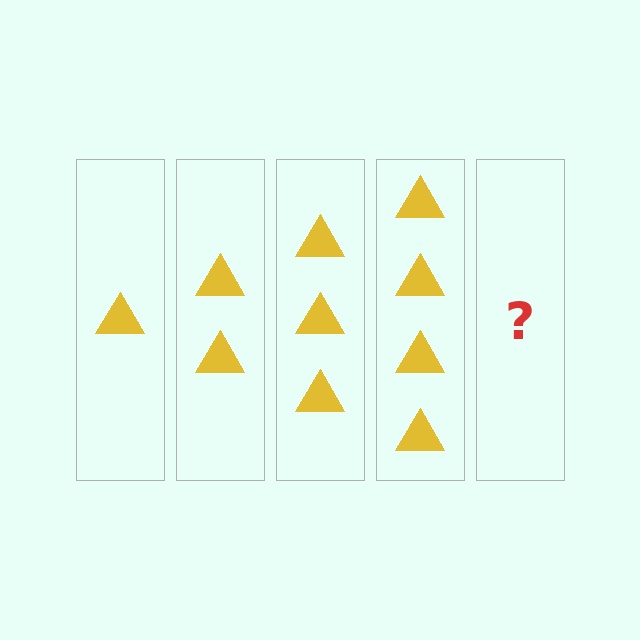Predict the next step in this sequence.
The next step is 5 triangles.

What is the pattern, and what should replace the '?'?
The pattern is that each step adds one more triangle. The '?' should be 5 triangles.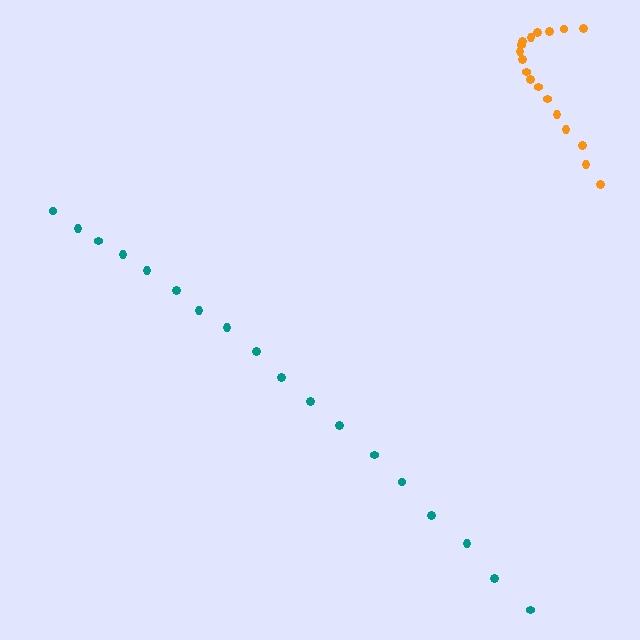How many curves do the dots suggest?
There are 2 distinct paths.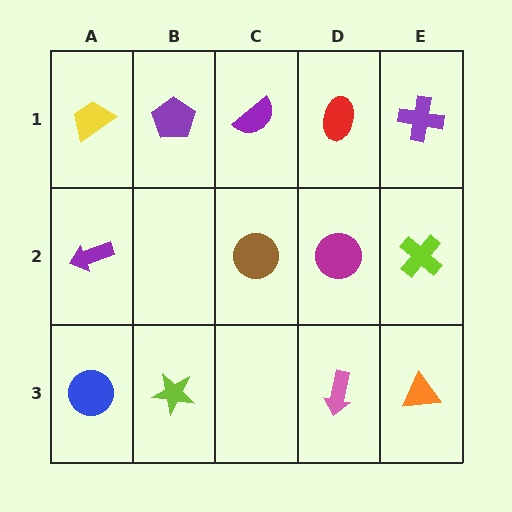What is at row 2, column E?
A lime cross.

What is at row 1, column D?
A red ellipse.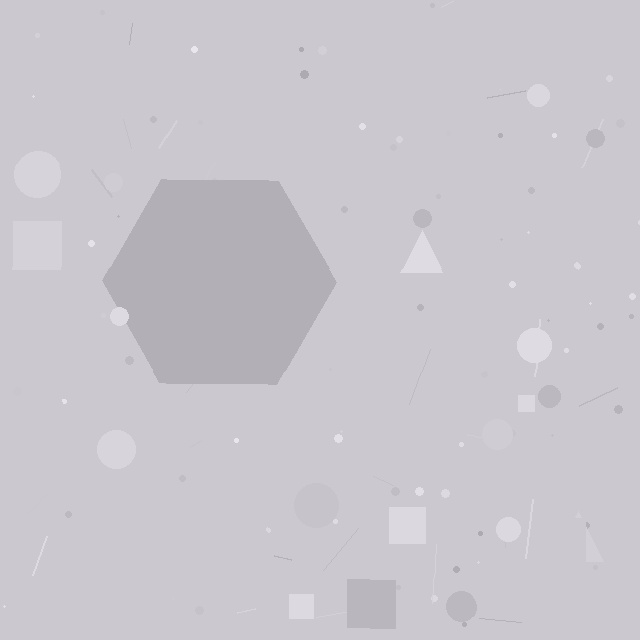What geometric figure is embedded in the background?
A hexagon is embedded in the background.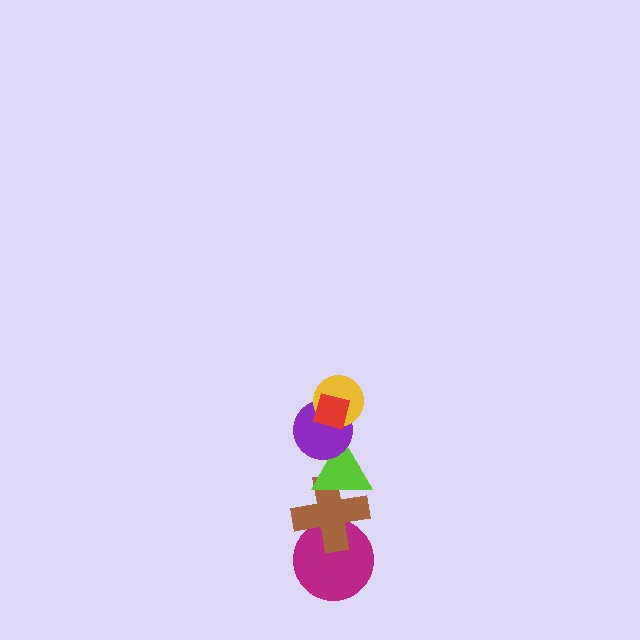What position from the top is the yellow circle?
The yellow circle is 2nd from the top.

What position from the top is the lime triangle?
The lime triangle is 4th from the top.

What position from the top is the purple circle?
The purple circle is 3rd from the top.